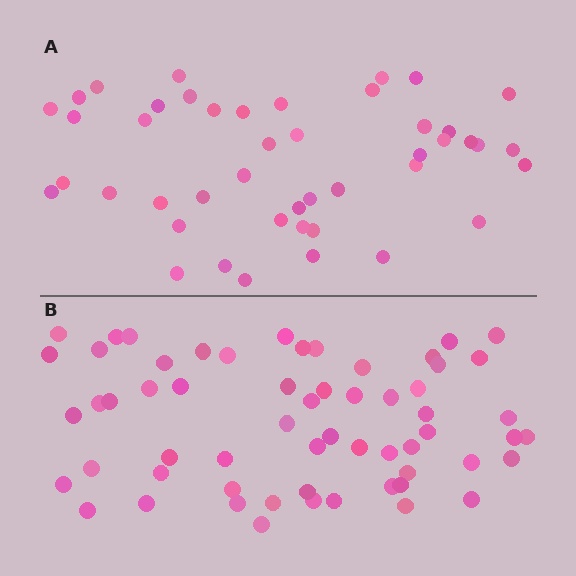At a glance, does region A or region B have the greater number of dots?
Region B (the bottom region) has more dots.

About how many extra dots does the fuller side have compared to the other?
Region B has approximately 15 more dots than region A.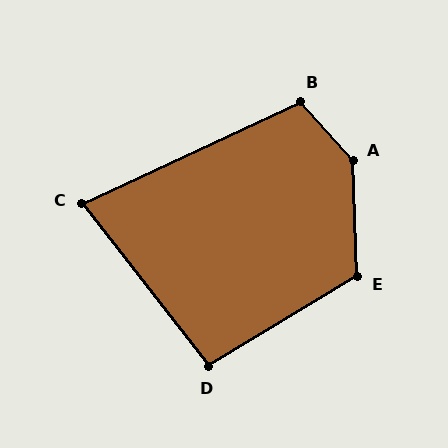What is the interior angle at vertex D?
Approximately 97 degrees (obtuse).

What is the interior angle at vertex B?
Approximately 107 degrees (obtuse).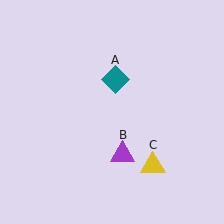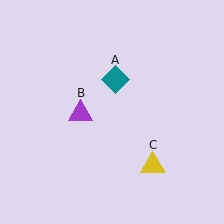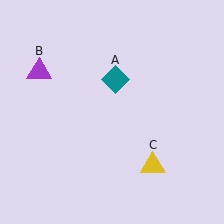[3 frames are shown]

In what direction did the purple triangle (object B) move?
The purple triangle (object B) moved up and to the left.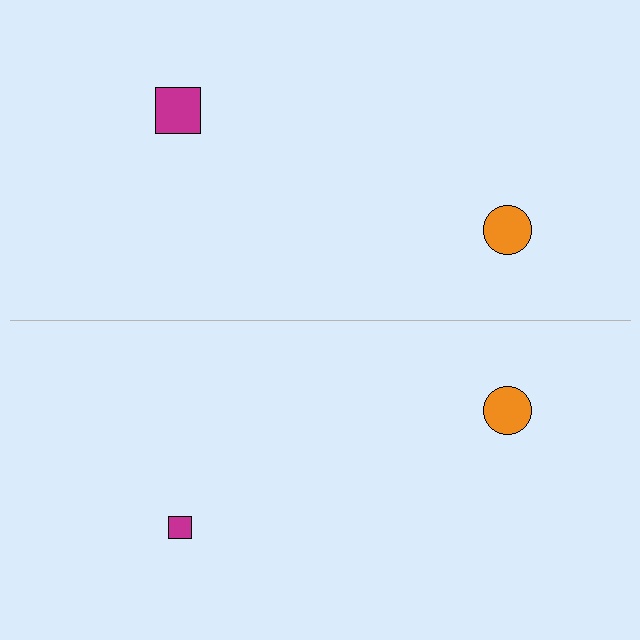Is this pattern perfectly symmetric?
No, the pattern is not perfectly symmetric. The magenta square on the bottom side has a different size than its mirror counterpart.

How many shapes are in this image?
There are 4 shapes in this image.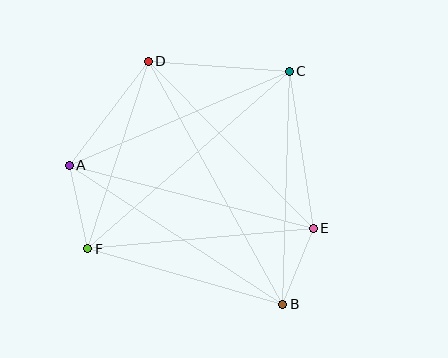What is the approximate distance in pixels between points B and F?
The distance between B and F is approximately 203 pixels.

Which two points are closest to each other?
Points B and E are closest to each other.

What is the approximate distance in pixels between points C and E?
The distance between C and E is approximately 159 pixels.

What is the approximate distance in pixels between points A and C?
The distance between A and C is approximately 239 pixels.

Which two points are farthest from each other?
Points B and D are farthest from each other.